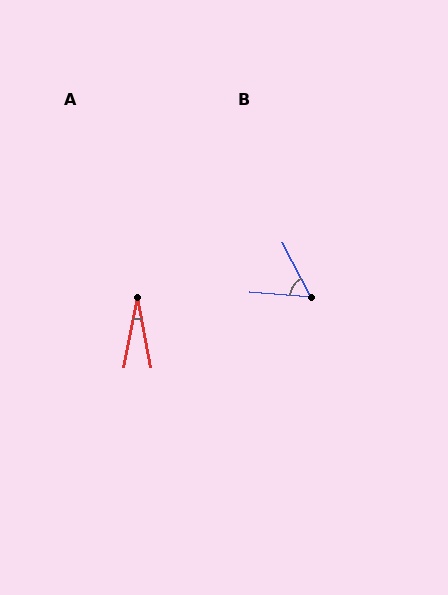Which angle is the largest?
B, at approximately 58 degrees.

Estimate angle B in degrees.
Approximately 58 degrees.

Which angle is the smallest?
A, at approximately 22 degrees.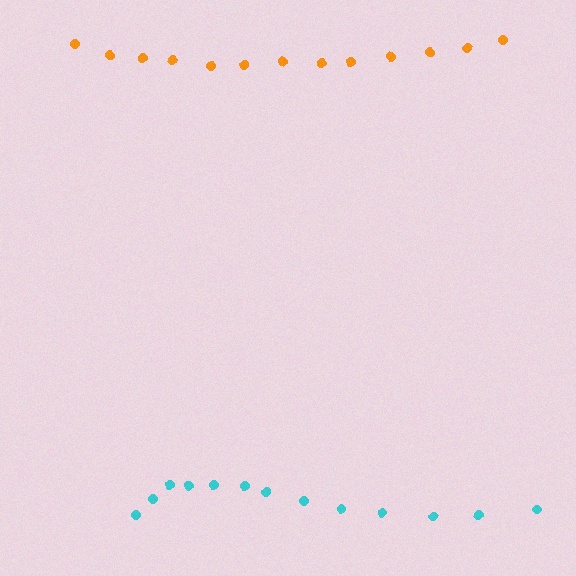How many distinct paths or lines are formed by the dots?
There are 2 distinct paths.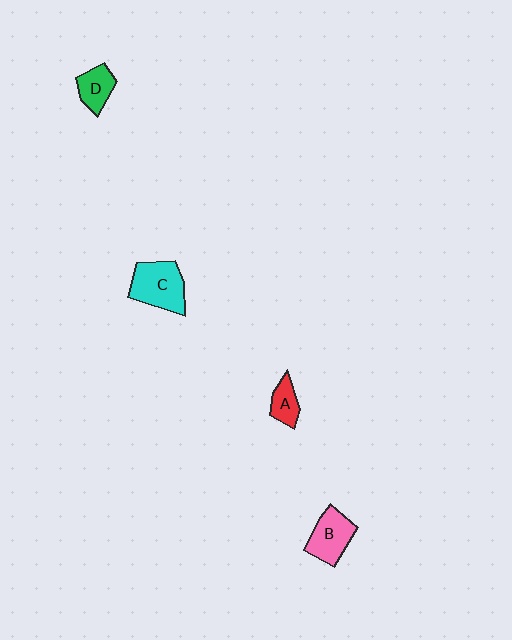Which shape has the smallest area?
Shape A (red).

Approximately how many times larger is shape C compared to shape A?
Approximately 2.1 times.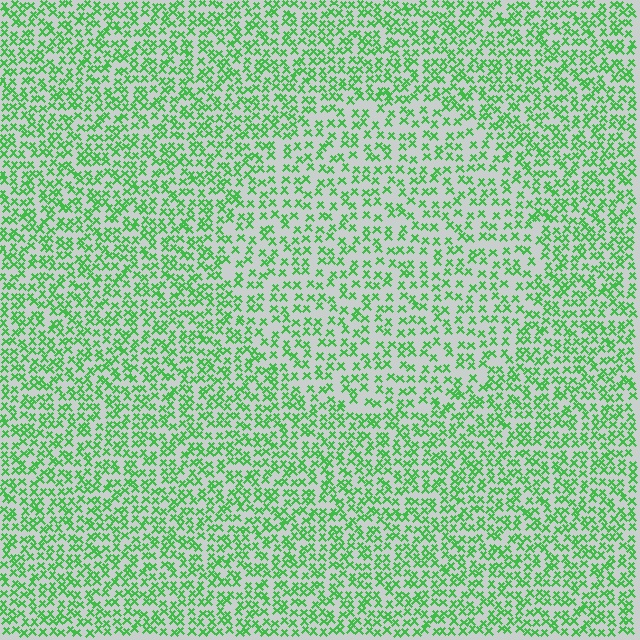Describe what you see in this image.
The image contains small green elements arranged at two different densities. A circle-shaped region is visible where the elements are less densely packed than the surrounding area.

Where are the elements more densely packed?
The elements are more densely packed outside the circle boundary.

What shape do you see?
I see a circle.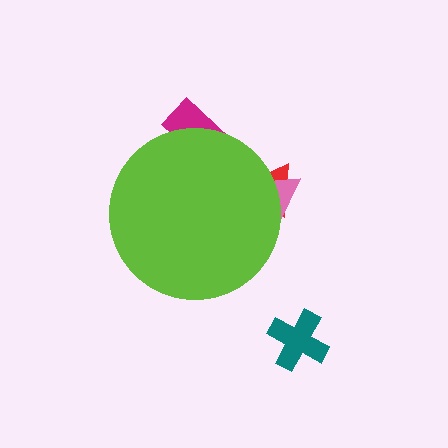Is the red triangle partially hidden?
Yes, the red triangle is partially hidden behind the lime circle.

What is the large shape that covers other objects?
A lime circle.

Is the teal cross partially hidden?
No, the teal cross is fully visible.